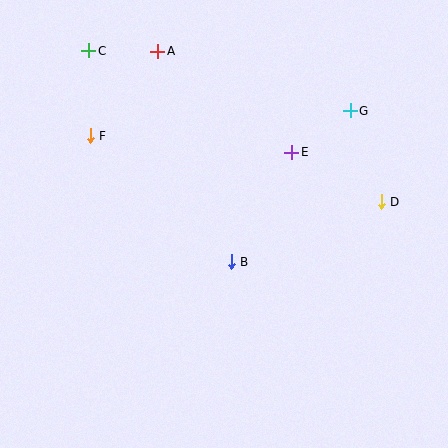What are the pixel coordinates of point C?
Point C is at (89, 51).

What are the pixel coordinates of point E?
Point E is at (292, 152).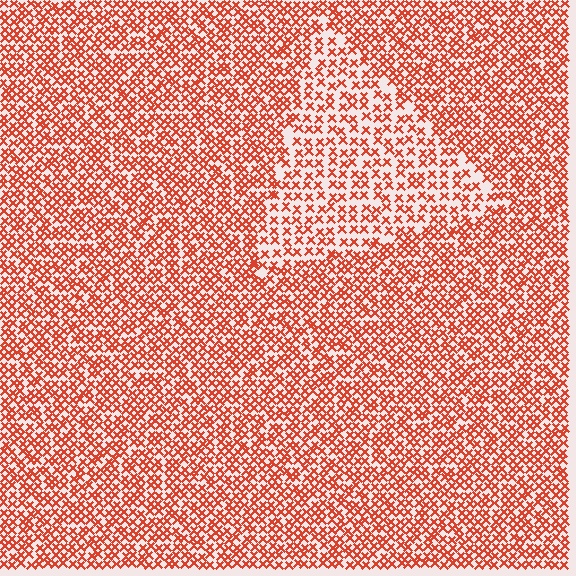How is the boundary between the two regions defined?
The boundary is defined by a change in element density (approximately 1.7x ratio). All elements are the same color, size, and shape.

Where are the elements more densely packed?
The elements are more densely packed outside the triangle boundary.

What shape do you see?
I see a triangle.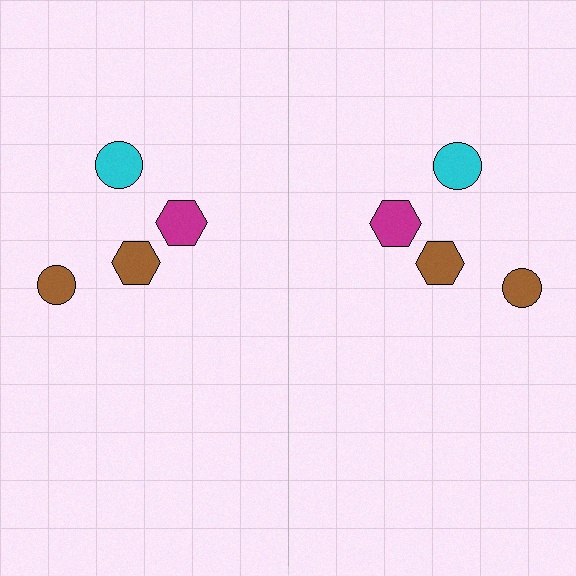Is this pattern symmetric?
Yes, this pattern has bilateral (reflection) symmetry.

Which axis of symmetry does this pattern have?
The pattern has a vertical axis of symmetry running through the center of the image.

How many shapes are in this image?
There are 8 shapes in this image.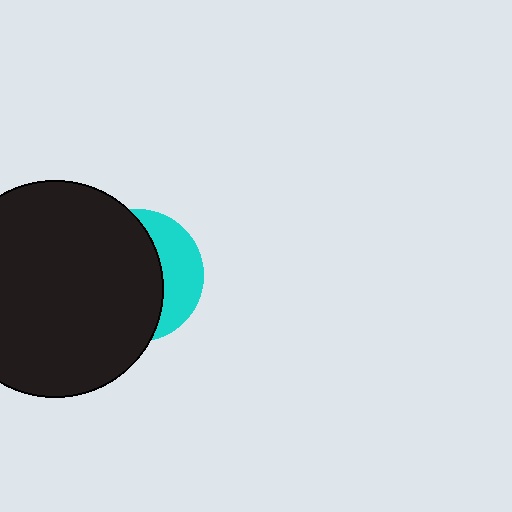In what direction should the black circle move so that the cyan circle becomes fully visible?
The black circle should move left. That is the shortest direction to clear the overlap and leave the cyan circle fully visible.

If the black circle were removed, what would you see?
You would see the complete cyan circle.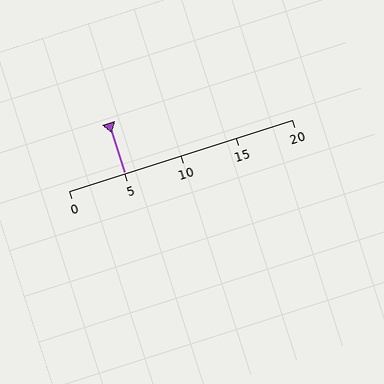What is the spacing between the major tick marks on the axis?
The major ticks are spaced 5 apart.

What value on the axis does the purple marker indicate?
The marker indicates approximately 5.